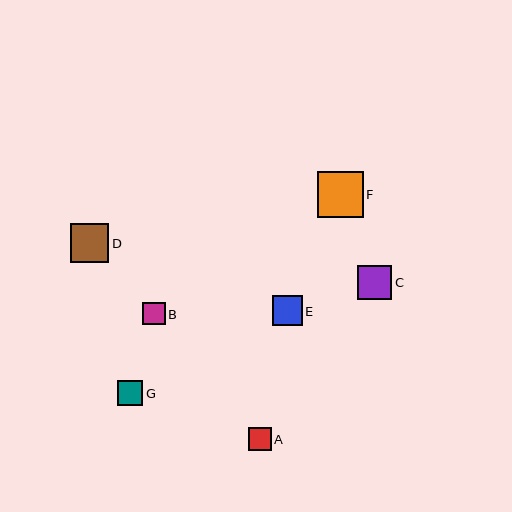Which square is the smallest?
Square B is the smallest with a size of approximately 23 pixels.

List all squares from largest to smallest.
From largest to smallest: F, D, C, E, G, A, B.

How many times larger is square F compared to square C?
Square F is approximately 1.3 times the size of square C.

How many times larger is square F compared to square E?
Square F is approximately 1.6 times the size of square E.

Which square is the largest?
Square F is the largest with a size of approximately 46 pixels.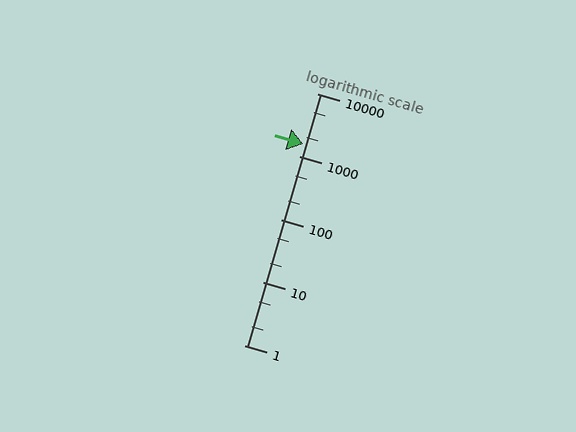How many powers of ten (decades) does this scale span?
The scale spans 4 decades, from 1 to 10000.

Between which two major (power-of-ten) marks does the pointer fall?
The pointer is between 1000 and 10000.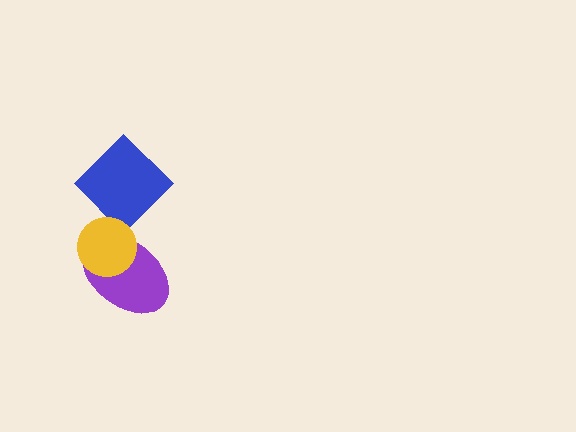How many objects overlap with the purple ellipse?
1 object overlaps with the purple ellipse.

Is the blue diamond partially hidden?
No, no other shape covers it.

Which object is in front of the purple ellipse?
The yellow circle is in front of the purple ellipse.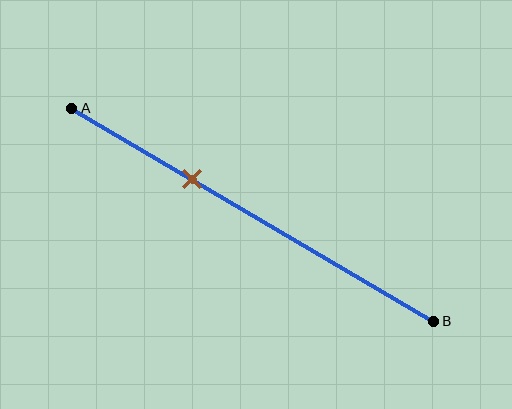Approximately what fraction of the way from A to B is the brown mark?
The brown mark is approximately 35% of the way from A to B.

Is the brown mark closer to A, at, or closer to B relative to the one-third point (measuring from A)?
The brown mark is approximately at the one-third point of segment AB.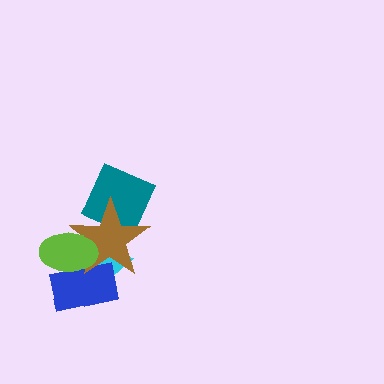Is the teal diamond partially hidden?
Yes, it is partially covered by another shape.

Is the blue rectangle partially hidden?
Yes, it is partially covered by another shape.